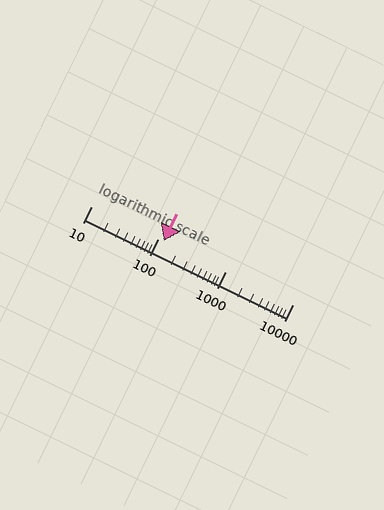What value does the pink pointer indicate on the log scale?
The pointer indicates approximately 120.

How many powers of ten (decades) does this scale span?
The scale spans 3 decades, from 10 to 10000.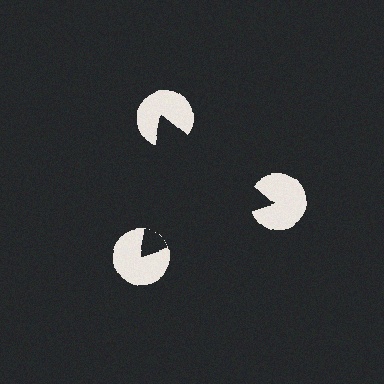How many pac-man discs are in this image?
There are 3 — one at each vertex of the illusory triangle.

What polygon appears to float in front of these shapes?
An illusory triangle — its edges are inferred from the aligned wedge cuts in the pac-man discs, not physically drawn.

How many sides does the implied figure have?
3 sides.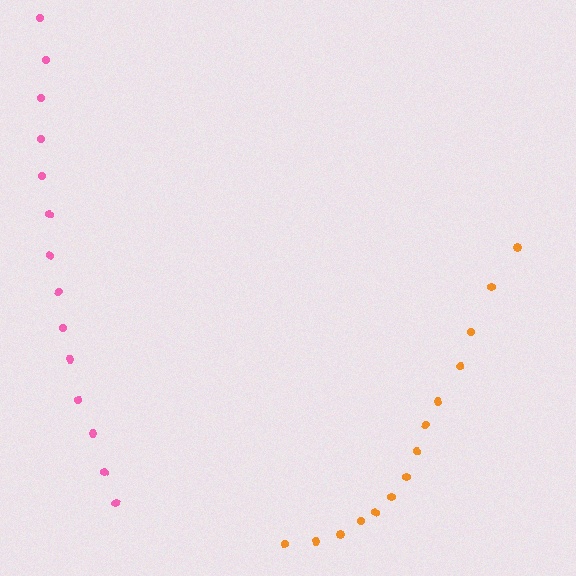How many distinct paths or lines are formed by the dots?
There are 2 distinct paths.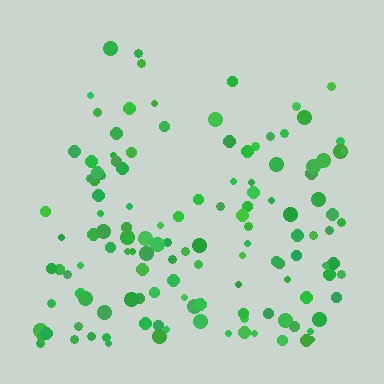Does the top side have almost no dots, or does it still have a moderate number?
Still a moderate number, just noticeably fewer than the bottom.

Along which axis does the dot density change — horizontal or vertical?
Vertical.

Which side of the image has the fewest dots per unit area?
The top.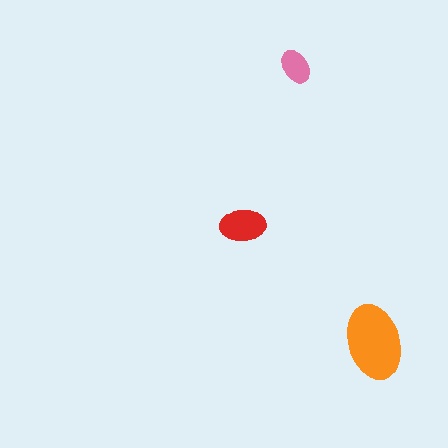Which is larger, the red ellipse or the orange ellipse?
The orange one.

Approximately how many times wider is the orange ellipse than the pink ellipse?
About 2 times wider.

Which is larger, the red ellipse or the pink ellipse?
The red one.